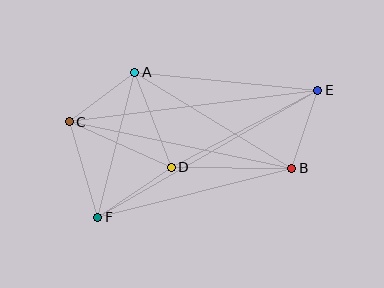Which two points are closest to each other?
Points B and E are closest to each other.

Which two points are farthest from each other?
Points E and F are farthest from each other.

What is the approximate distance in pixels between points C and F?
The distance between C and F is approximately 99 pixels.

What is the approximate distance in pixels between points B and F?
The distance between B and F is approximately 200 pixels.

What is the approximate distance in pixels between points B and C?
The distance between B and C is approximately 227 pixels.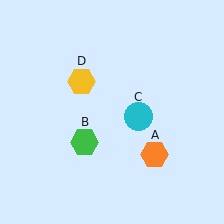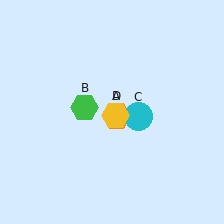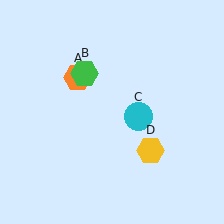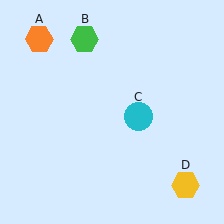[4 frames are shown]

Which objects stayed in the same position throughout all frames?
Cyan circle (object C) remained stationary.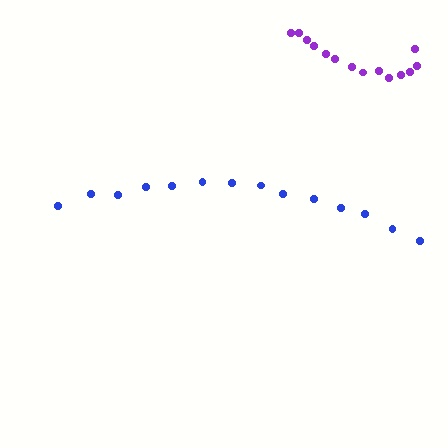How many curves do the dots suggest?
There are 2 distinct paths.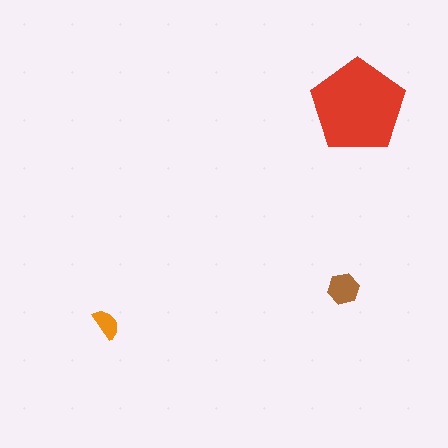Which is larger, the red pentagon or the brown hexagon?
The red pentagon.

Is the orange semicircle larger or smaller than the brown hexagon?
Smaller.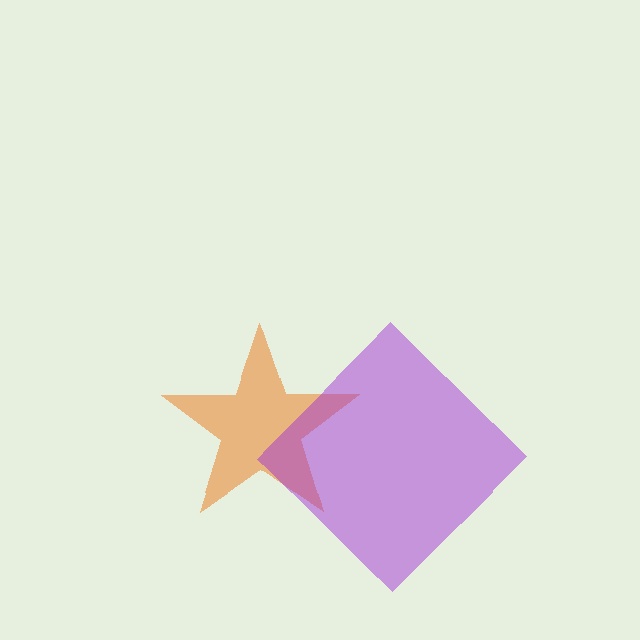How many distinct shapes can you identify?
There are 2 distinct shapes: an orange star, a purple diamond.